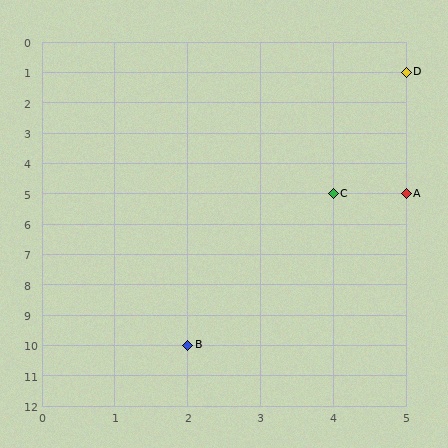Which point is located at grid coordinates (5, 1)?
Point D is at (5, 1).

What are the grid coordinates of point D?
Point D is at grid coordinates (5, 1).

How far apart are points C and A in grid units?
Points C and A are 1 column apart.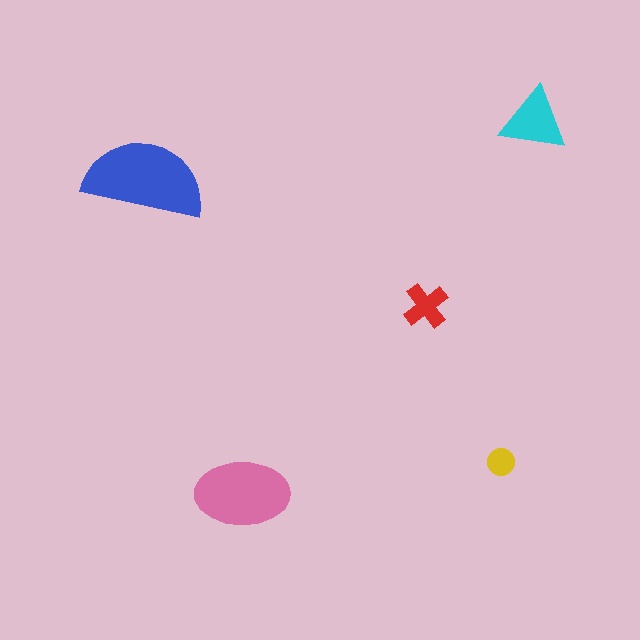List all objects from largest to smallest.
The blue semicircle, the pink ellipse, the cyan triangle, the red cross, the yellow circle.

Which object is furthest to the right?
The cyan triangle is rightmost.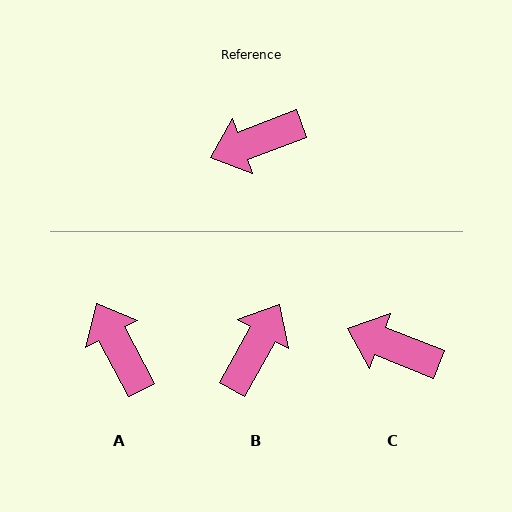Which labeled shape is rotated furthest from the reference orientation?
B, about 140 degrees away.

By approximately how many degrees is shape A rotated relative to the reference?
Approximately 83 degrees clockwise.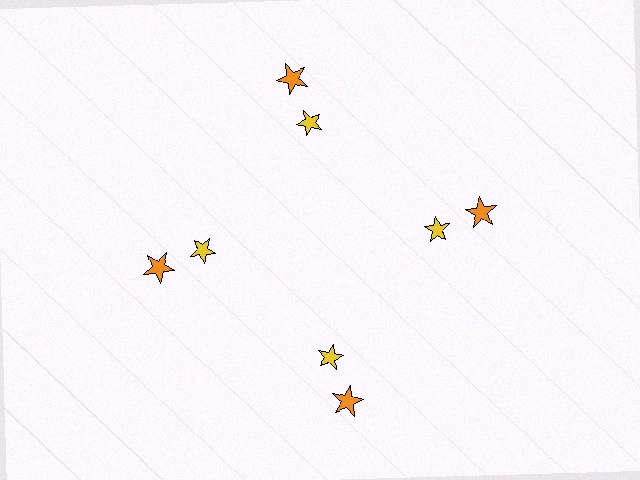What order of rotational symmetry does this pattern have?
This pattern has 4-fold rotational symmetry.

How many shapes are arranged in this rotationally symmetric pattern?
There are 8 shapes, arranged in 4 groups of 2.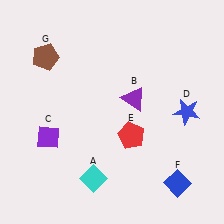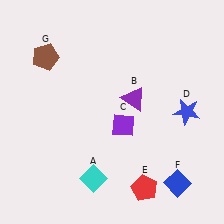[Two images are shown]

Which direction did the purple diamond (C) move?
The purple diamond (C) moved right.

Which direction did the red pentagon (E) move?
The red pentagon (E) moved down.